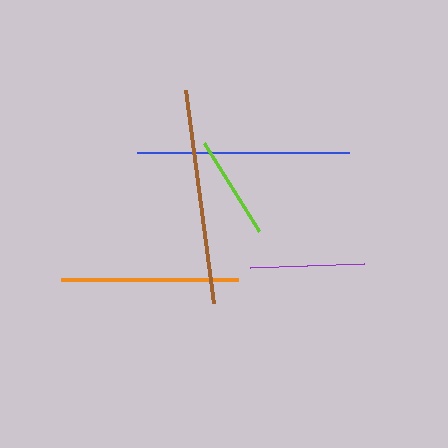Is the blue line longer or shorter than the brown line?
The brown line is longer than the blue line.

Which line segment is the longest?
The brown line is the longest at approximately 215 pixels.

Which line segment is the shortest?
The lime line is the shortest at approximately 104 pixels.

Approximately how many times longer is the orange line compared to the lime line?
The orange line is approximately 1.7 times the length of the lime line.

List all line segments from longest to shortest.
From longest to shortest: brown, blue, orange, purple, lime.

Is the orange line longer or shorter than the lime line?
The orange line is longer than the lime line.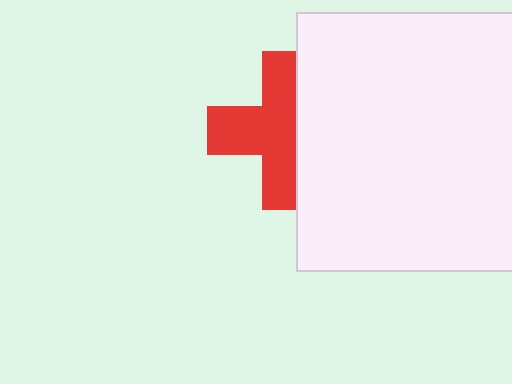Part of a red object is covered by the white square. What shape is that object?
It is a cross.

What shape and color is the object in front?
The object in front is a white square.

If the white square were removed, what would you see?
You would see the complete red cross.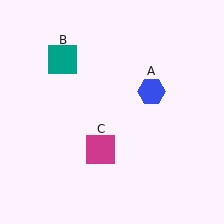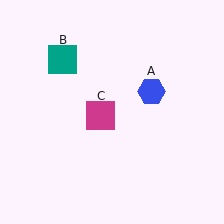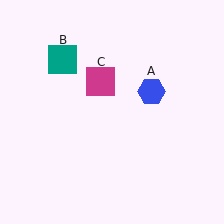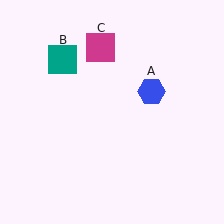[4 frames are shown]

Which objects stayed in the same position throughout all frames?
Blue hexagon (object A) and teal square (object B) remained stationary.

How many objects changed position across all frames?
1 object changed position: magenta square (object C).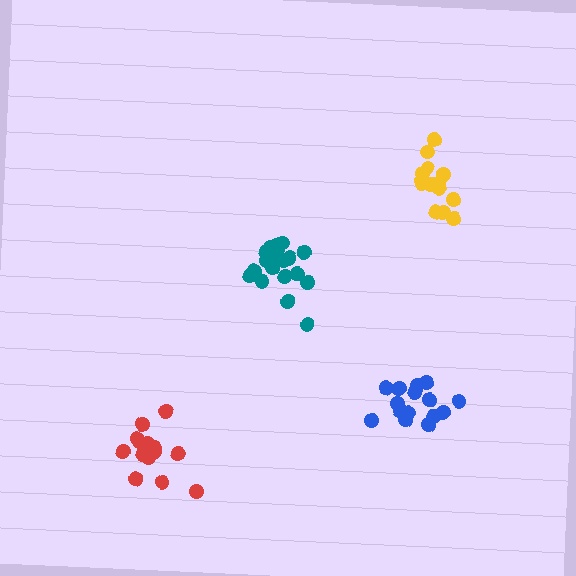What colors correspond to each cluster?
The clusters are colored: yellow, teal, blue, red.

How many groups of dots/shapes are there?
There are 4 groups.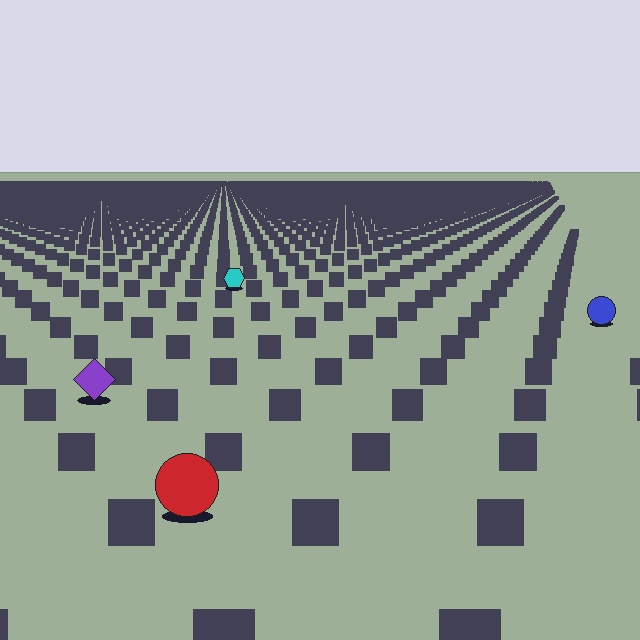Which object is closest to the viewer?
The red circle is closest. The texture marks near it are larger and more spread out.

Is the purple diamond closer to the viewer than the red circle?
No. The red circle is closer — you can tell from the texture gradient: the ground texture is coarser near it.